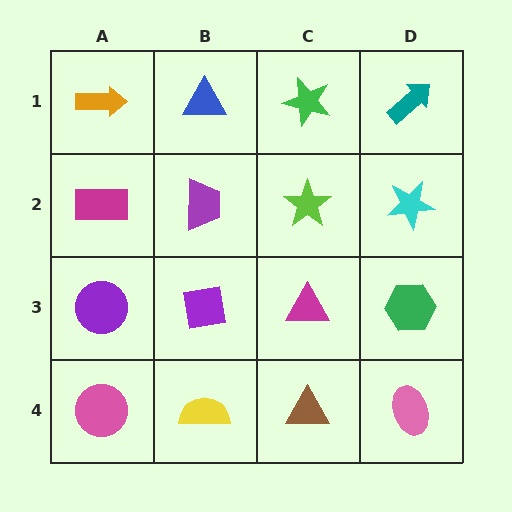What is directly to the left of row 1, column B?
An orange arrow.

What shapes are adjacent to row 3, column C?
A lime star (row 2, column C), a brown triangle (row 4, column C), a purple square (row 3, column B), a green hexagon (row 3, column D).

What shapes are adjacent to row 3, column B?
A purple trapezoid (row 2, column B), a yellow semicircle (row 4, column B), a purple circle (row 3, column A), a magenta triangle (row 3, column C).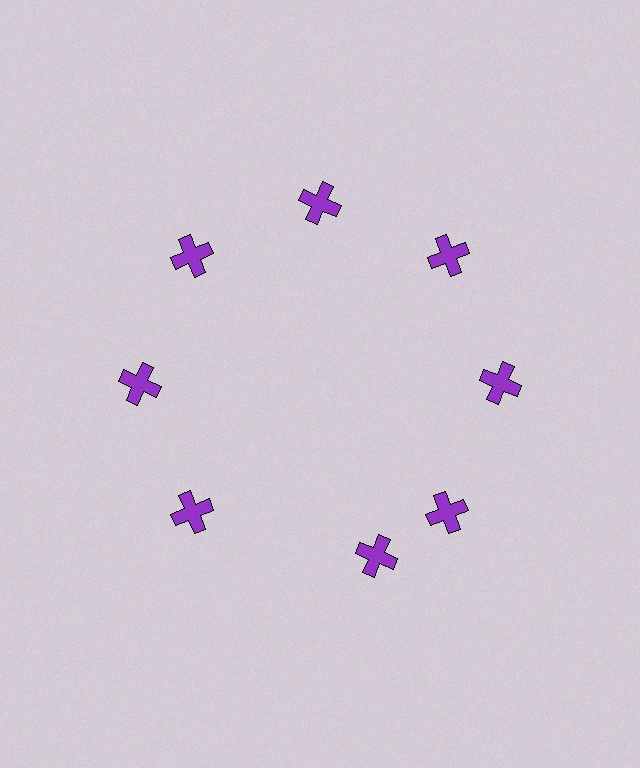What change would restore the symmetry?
The symmetry would be restored by rotating it back into even spacing with its neighbors so that all 8 crosses sit at equal angles and equal distance from the center.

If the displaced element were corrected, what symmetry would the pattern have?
It would have 8-fold rotational symmetry — the pattern would map onto itself every 45 degrees.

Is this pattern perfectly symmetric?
No. The 8 purple crosses are arranged in a ring, but one element near the 6 o'clock position is rotated out of alignment along the ring, breaking the 8-fold rotational symmetry.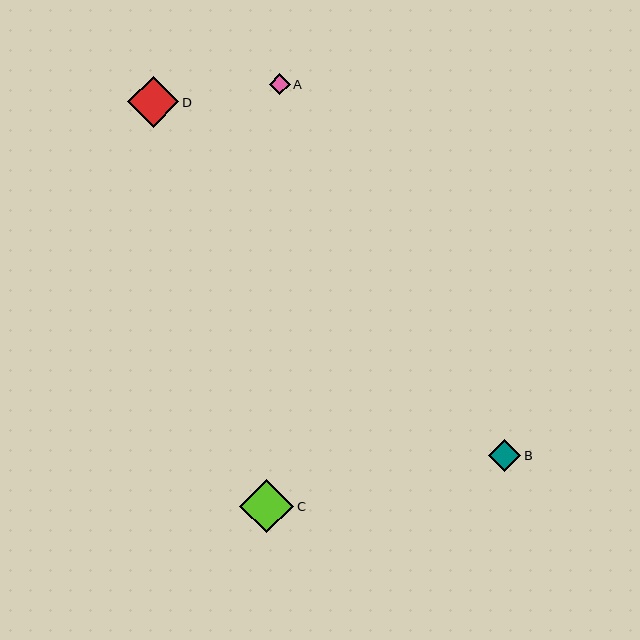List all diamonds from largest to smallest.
From largest to smallest: C, D, B, A.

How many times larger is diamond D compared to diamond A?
Diamond D is approximately 2.4 times the size of diamond A.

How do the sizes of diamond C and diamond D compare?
Diamond C and diamond D are approximately the same size.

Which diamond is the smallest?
Diamond A is the smallest with a size of approximately 21 pixels.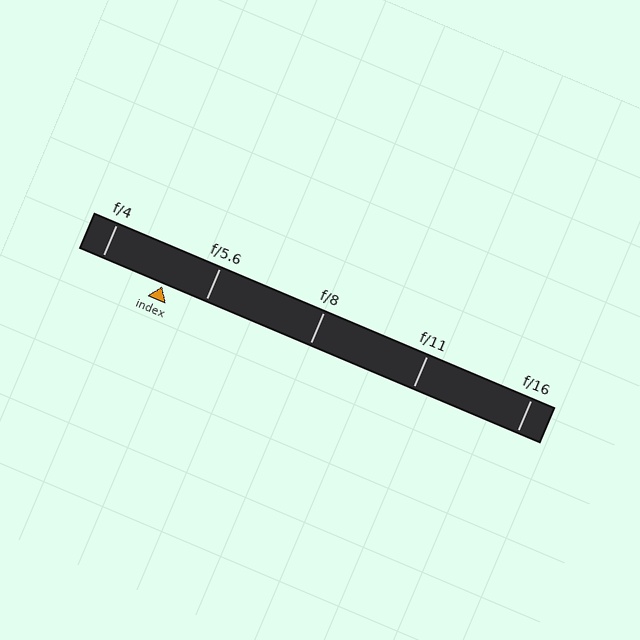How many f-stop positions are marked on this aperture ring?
There are 5 f-stop positions marked.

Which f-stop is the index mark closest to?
The index mark is closest to f/5.6.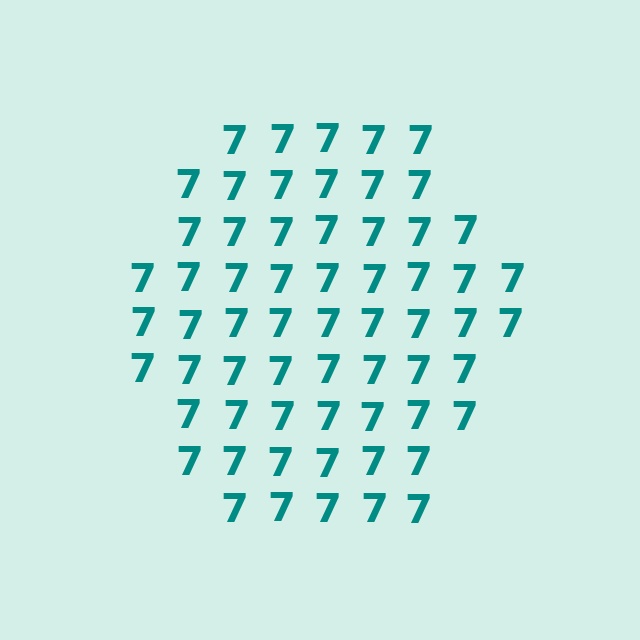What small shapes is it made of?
It is made of small digit 7's.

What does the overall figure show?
The overall figure shows a hexagon.